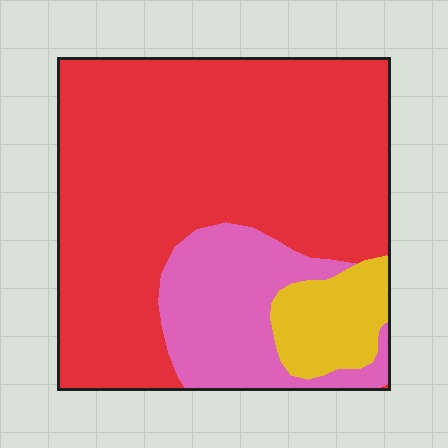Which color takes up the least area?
Yellow, at roughly 10%.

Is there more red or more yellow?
Red.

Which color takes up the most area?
Red, at roughly 70%.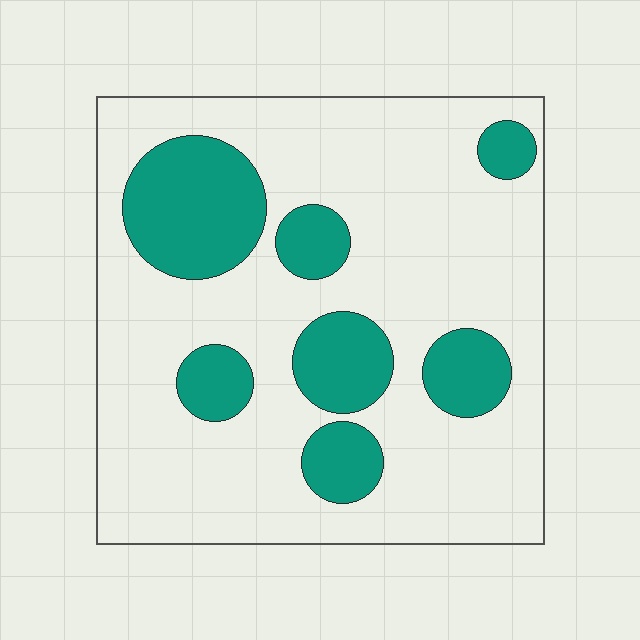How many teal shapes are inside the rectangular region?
7.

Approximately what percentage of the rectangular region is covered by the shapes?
Approximately 25%.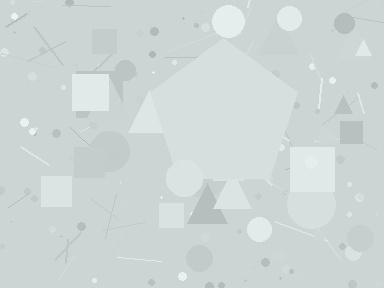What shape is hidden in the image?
A pentagon is hidden in the image.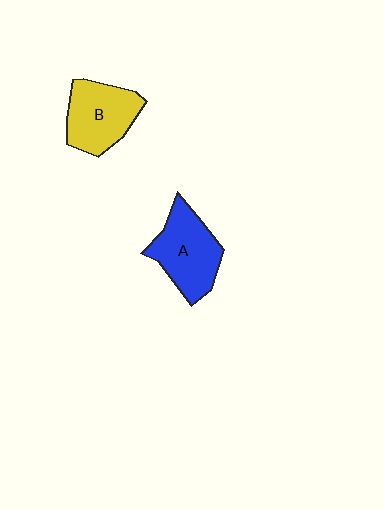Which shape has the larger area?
Shape A (blue).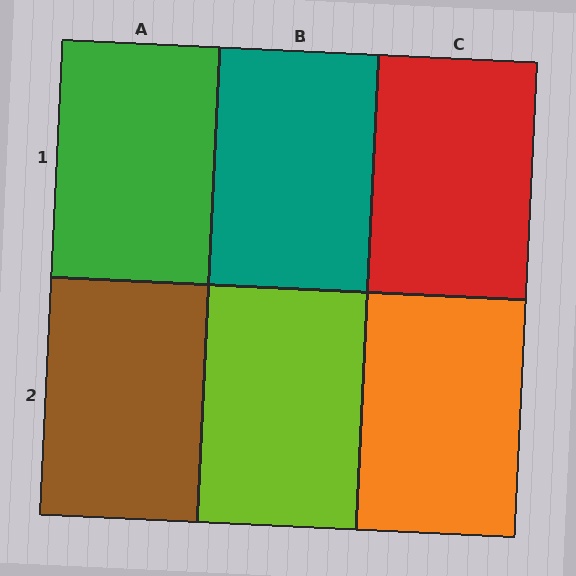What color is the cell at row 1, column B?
Teal.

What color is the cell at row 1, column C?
Red.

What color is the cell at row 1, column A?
Green.